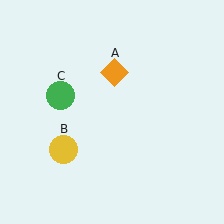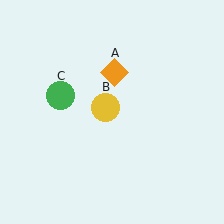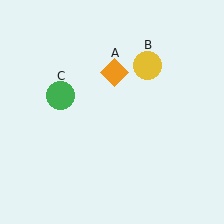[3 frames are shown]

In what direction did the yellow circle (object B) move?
The yellow circle (object B) moved up and to the right.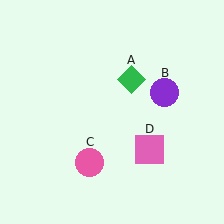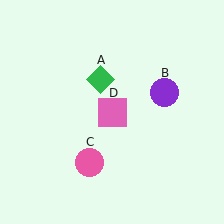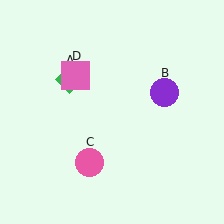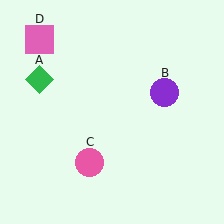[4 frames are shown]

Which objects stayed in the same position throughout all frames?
Purple circle (object B) and pink circle (object C) remained stationary.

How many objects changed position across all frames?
2 objects changed position: green diamond (object A), pink square (object D).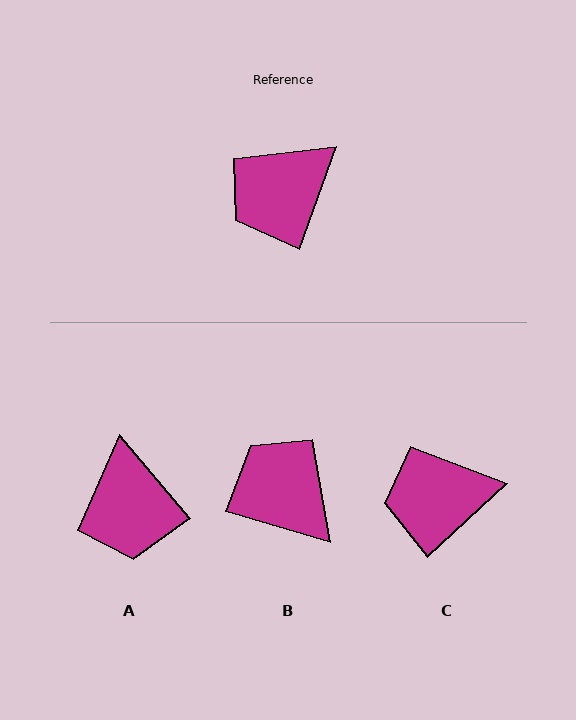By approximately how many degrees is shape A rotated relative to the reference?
Approximately 60 degrees counter-clockwise.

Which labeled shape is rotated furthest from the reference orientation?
B, about 87 degrees away.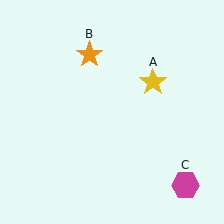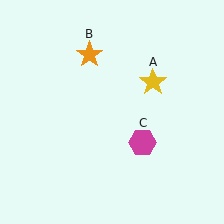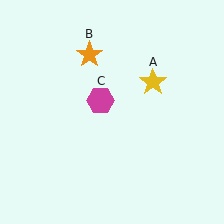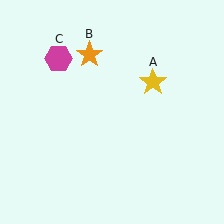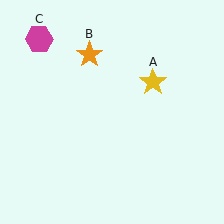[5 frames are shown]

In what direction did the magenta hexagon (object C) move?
The magenta hexagon (object C) moved up and to the left.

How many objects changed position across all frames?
1 object changed position: magenta hexagon (object C).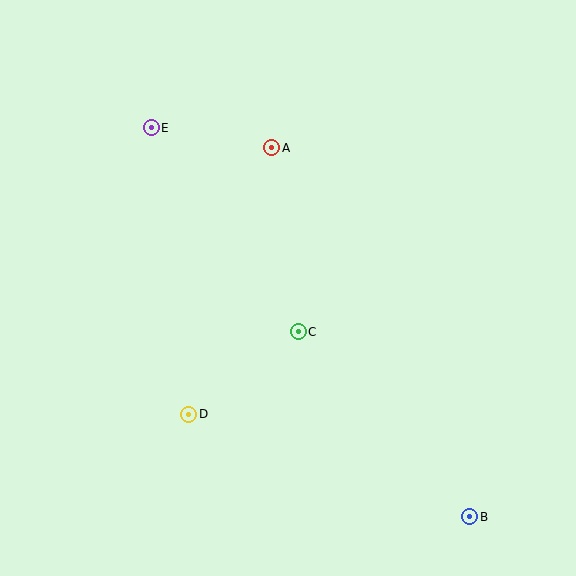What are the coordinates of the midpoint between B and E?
The midpoint between B and E is at (310, 322).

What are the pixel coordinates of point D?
Point D is at (189, 414).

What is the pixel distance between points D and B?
The distance between D and B is 299 pixels.